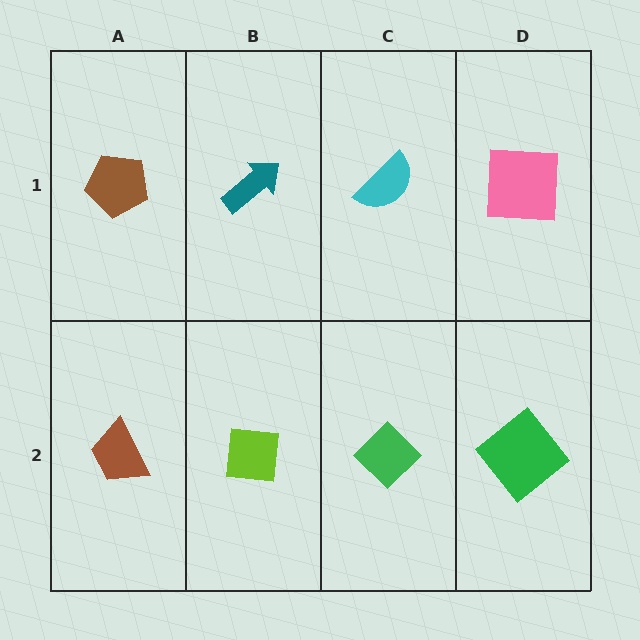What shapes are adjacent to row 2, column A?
A brown pentagon (row 1, column A), a lime square (row 2, column B).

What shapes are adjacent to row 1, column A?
A brown trapezoid (row 2, column A), a teal arrow (row 1, column B).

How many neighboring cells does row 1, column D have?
2.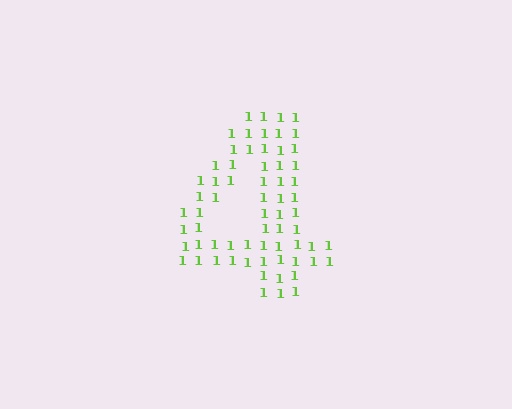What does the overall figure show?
The overall figure shows the digit 4.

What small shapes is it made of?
It is made of small digit 1's.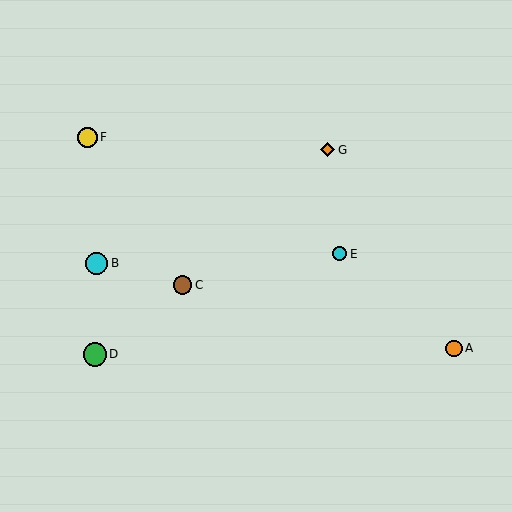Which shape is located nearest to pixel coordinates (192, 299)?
The brown circle (labeled C) at (182, 285) is nearest to that location.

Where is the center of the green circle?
The center of the green circle is at (95, 354).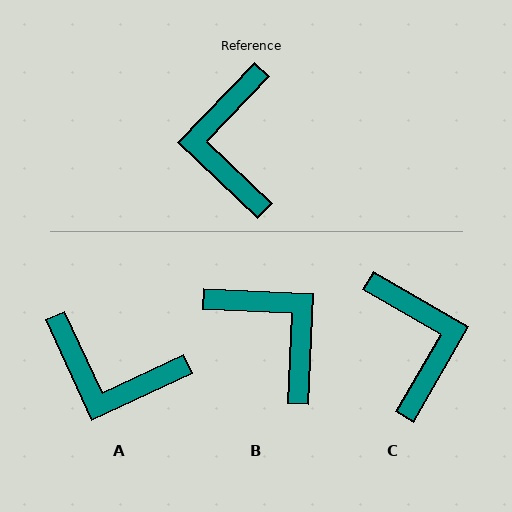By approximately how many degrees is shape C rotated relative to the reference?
Approximately 166 degrees clockwise.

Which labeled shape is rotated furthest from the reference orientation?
C, about 166 degrees away.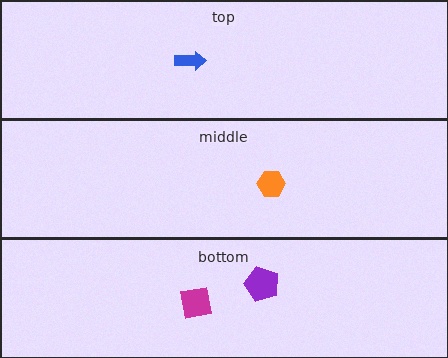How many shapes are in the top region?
1.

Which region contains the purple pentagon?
The bottom region.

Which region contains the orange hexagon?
The middle region.